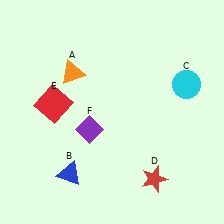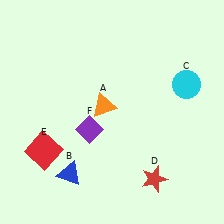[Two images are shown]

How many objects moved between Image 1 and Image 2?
2 objects moved between the two images.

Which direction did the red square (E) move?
The red square (E) moved down.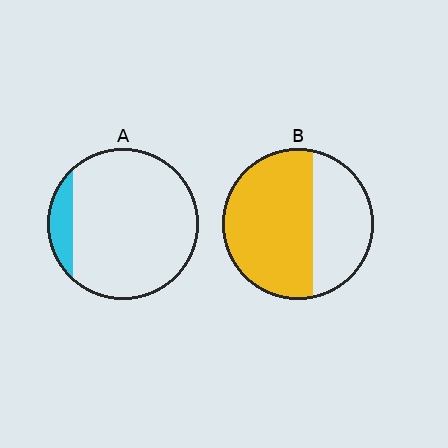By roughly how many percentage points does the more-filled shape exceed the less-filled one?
By roughly 50 percentage points (B over A).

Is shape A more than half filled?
No.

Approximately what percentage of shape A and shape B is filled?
A is approximately 10% and B is approximately 60%.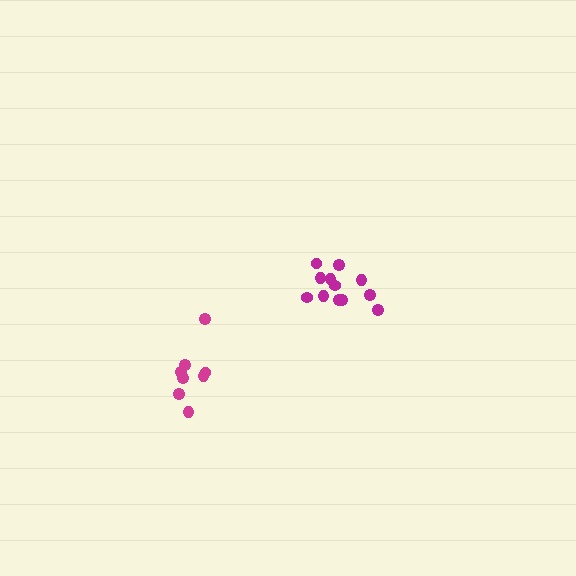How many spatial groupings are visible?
There are 2 spatial groupings.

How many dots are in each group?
Group 1: 8 dots, Group 2: 12 dots (20 total).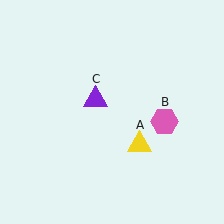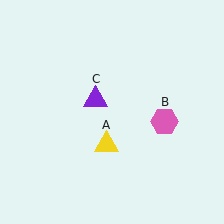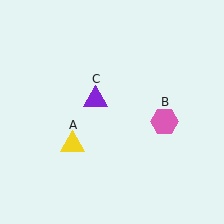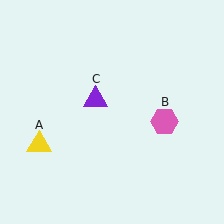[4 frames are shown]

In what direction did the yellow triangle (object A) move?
The yellow triangle (object A) moved left.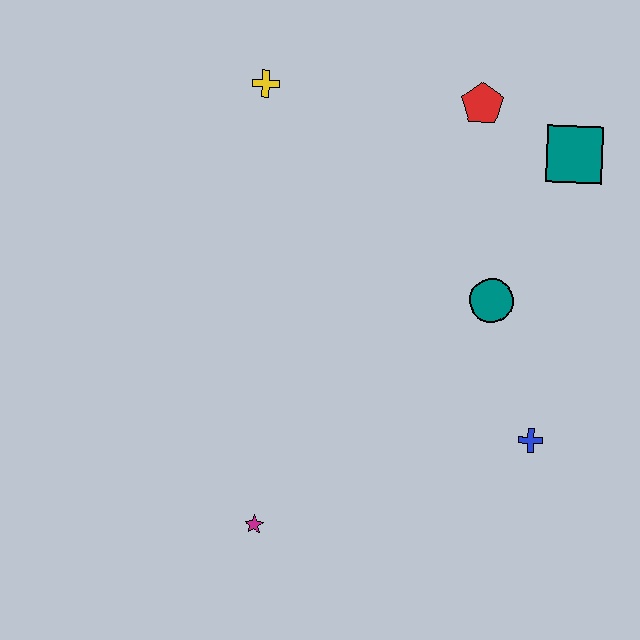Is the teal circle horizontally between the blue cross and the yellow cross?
Yes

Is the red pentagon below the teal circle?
No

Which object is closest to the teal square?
The red pentagon is closest to the teal square.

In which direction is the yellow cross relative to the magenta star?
The yellow cross is above the magenta star.